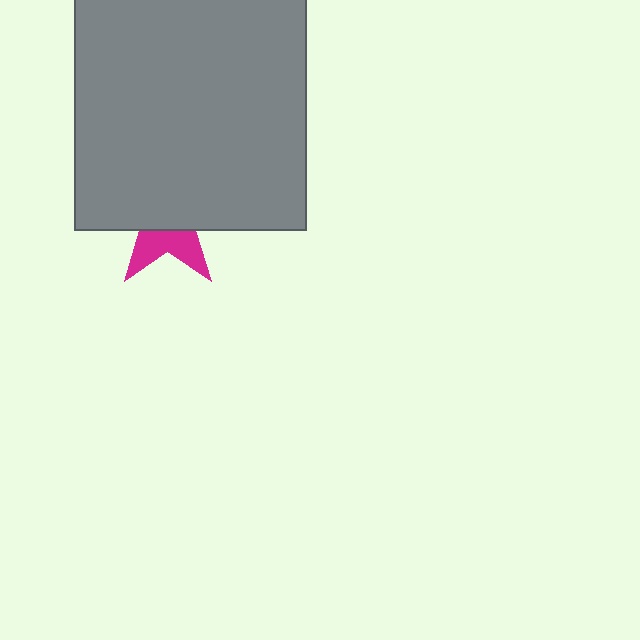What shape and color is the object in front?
The object in front is a gray square.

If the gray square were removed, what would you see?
You would see the complete magenta star.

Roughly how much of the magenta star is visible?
A small part of it is visible (roughly 35%).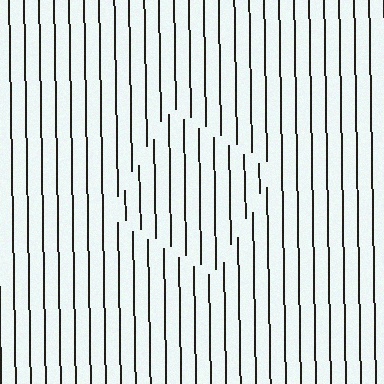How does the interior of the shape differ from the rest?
The interior of the shape contains the same grating, shifted by half a period — the contour is defined by the phase discontinuity where line-ends from the inner and outer gratings abut.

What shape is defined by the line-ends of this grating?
An illusory square. The interior of the shape contains the same grating, shifted by half a period — the contour is defined by the phase discontinuity where line-ends from the inner and outer gratings abut.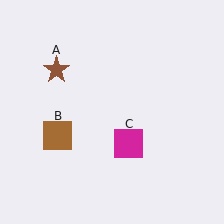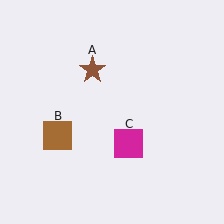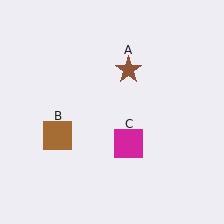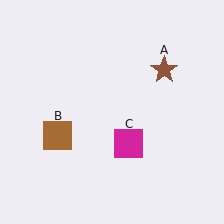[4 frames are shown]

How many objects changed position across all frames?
1 object changed position: brown star (object A).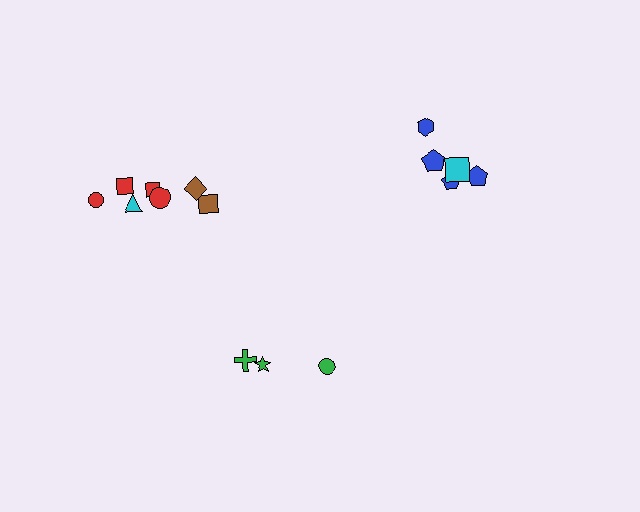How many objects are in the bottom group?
There are 3 objects.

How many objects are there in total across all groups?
There are 15 objects.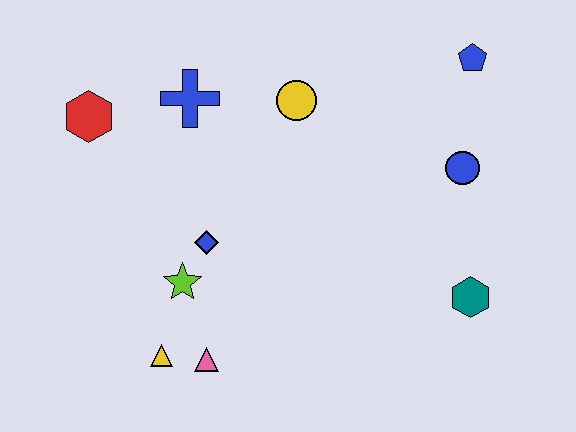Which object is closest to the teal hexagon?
The blue circle is closest to the teal hexagon.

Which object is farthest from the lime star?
The blue pentagon is farthest from the lime star.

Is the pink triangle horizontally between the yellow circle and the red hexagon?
Yes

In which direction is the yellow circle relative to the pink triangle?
The yellow circle is above the pink triangle.